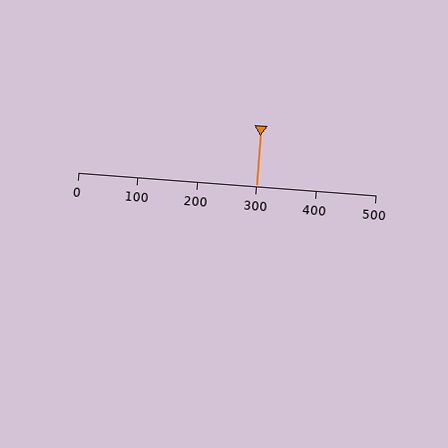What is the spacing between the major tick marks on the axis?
The major ticks are spaced 100 apart.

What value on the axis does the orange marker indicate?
The marker indicates approximately 300.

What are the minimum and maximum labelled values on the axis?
The axis runs from 0 to 500.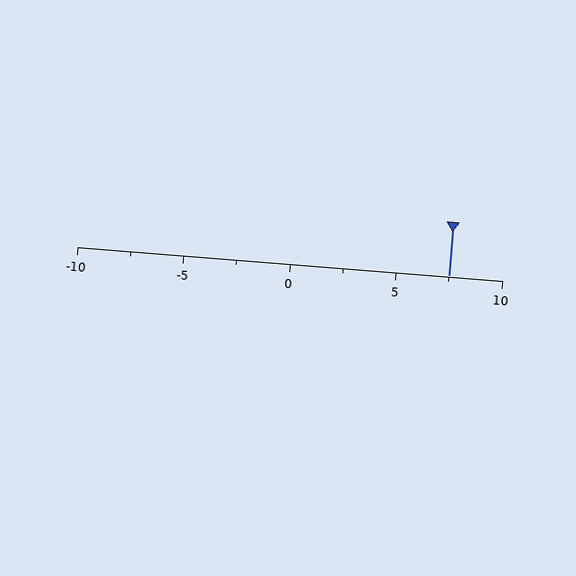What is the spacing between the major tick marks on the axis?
The major ticks are spaced 5 apart.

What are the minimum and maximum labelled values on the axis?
The axis runs from -10 to 10.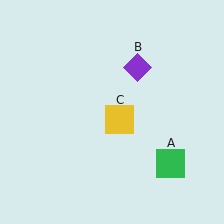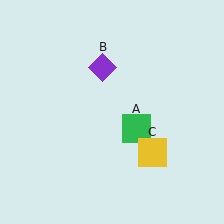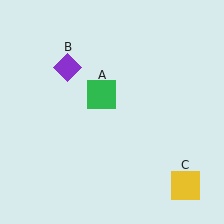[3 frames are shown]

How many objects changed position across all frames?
3 objects changed position: green square (object A), purple diamond (object B), yellow square (object C).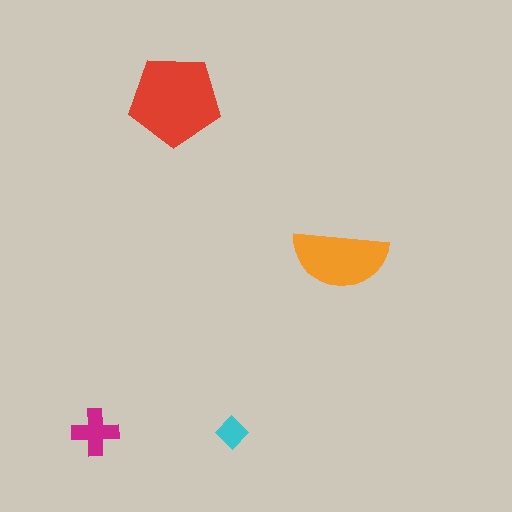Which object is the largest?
The red pentagon.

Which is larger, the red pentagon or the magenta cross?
The red pentagon.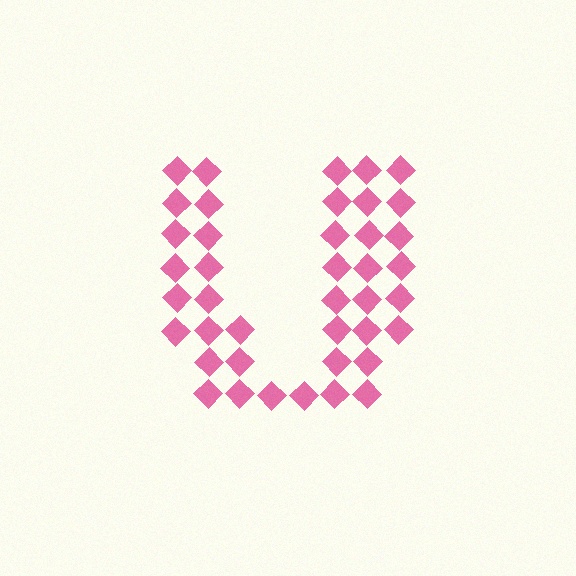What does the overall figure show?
The overall figure shows the letter U.